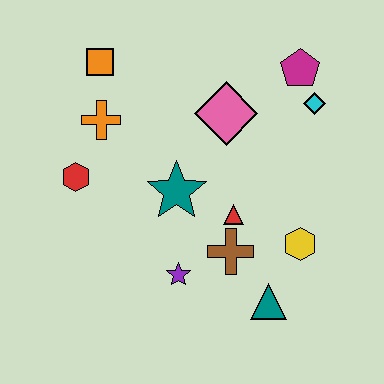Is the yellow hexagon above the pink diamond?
No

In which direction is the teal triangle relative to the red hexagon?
The teal triangle is to the right of the red hexagon.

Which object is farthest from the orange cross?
The teal triangle is farthest from the orange cross.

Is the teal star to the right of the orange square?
Yes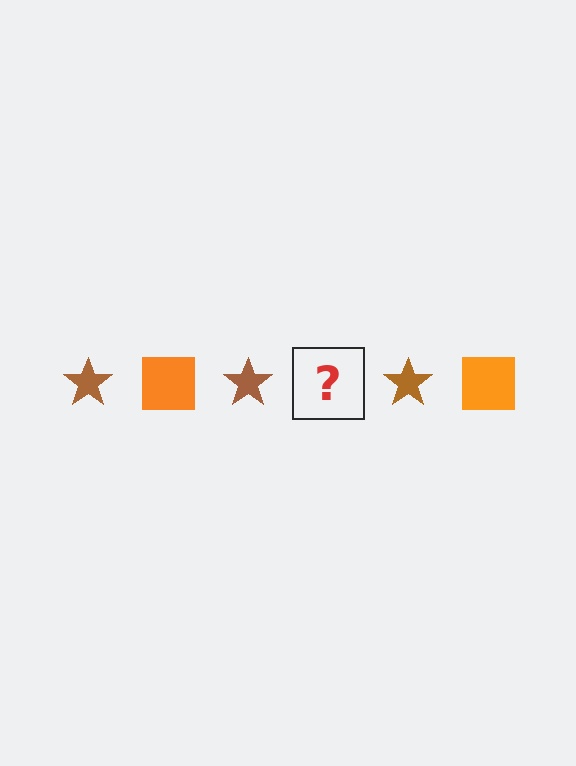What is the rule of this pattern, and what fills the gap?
The rule is that the pattern alternates between brown star and orange square. The gap should be filled with an orange square.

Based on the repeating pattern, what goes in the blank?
The blank should be an orange square.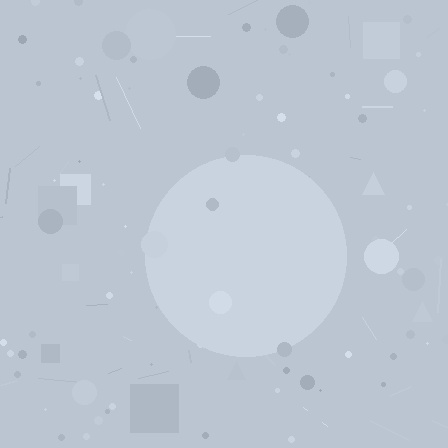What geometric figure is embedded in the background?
A circle is embedded in the background.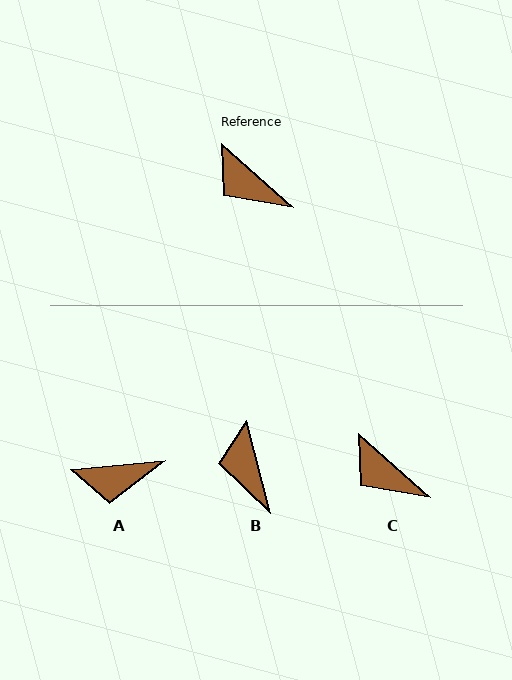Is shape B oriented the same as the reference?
No, it is off by about 34 degrees.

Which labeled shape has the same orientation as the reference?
C.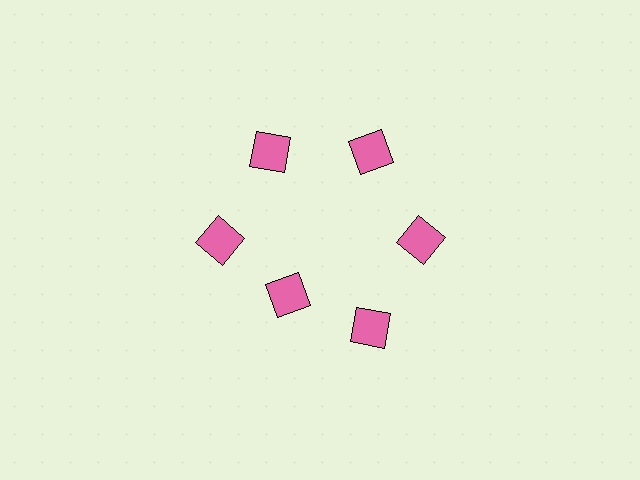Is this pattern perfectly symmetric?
No. The 6 pink squares are arranged in a ring, but one element near the 7 o'clock position is pulled inward toward the center, breaking the 6-fold rotational symmetry.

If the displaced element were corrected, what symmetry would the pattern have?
It would have 6-fold rotational symmetry — the pattern would map onto itself every 60 degrees.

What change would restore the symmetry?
The symmetry would be restored by moving it outward, back onto the ring so that all 6 squares sit at equal angles and equal distance from the center.